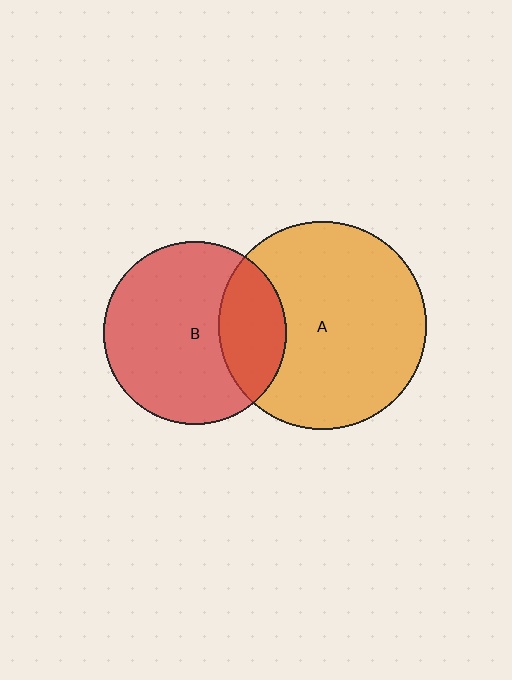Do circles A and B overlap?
Yes.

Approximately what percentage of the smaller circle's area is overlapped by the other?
Approximately 25%.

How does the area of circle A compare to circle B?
Approximately 1.3 times.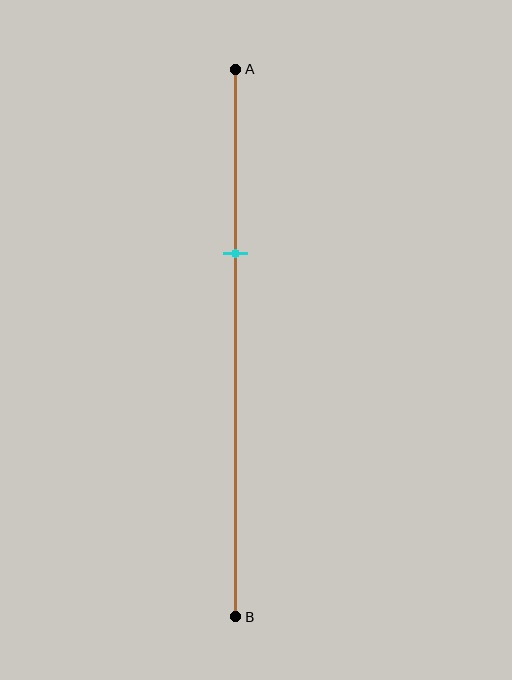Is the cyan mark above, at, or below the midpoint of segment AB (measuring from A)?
The cyan mark is above the midpoint of segment AB.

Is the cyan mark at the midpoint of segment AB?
No, the mark is at about 35% from A, not at the 50% midpoint.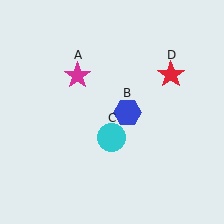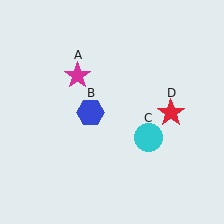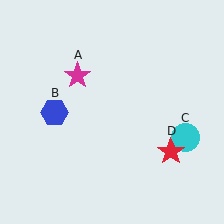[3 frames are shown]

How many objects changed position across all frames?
3 objects changed position: blue hexagon (object B), cyan circle (object C), red star (object D).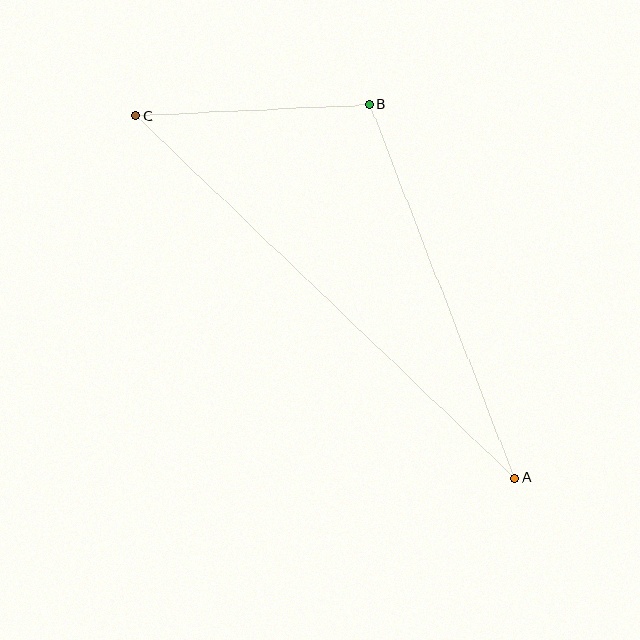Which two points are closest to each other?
Points B and C are closest to each other.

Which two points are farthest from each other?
Points A and C are farthest from each other.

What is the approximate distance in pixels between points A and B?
The distance between A and B is approximately 401 pixels.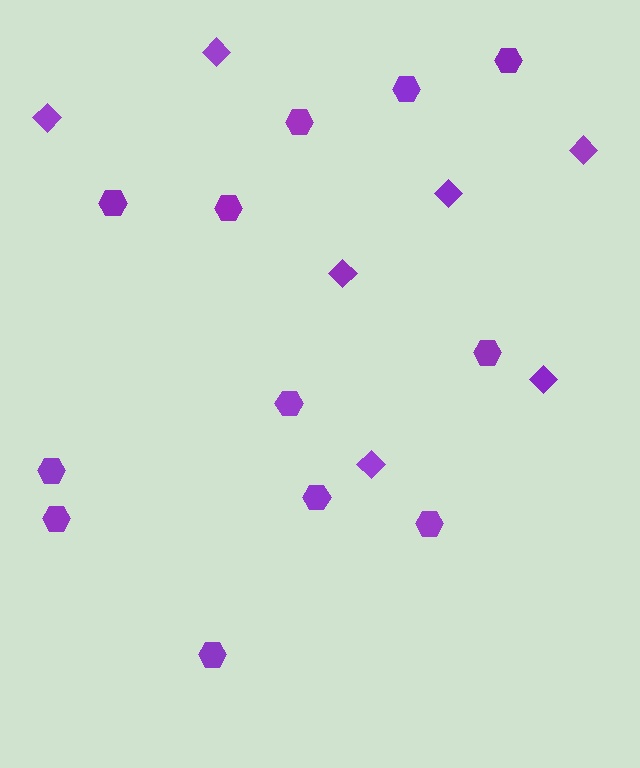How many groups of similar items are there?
There are 2 groups: one group of hexagons (12) and one group of diamonds (7).